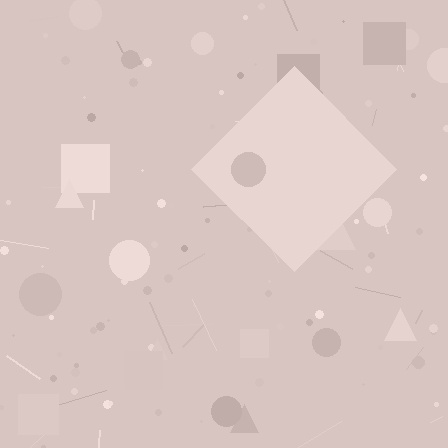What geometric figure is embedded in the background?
A diamond is embedded in the background.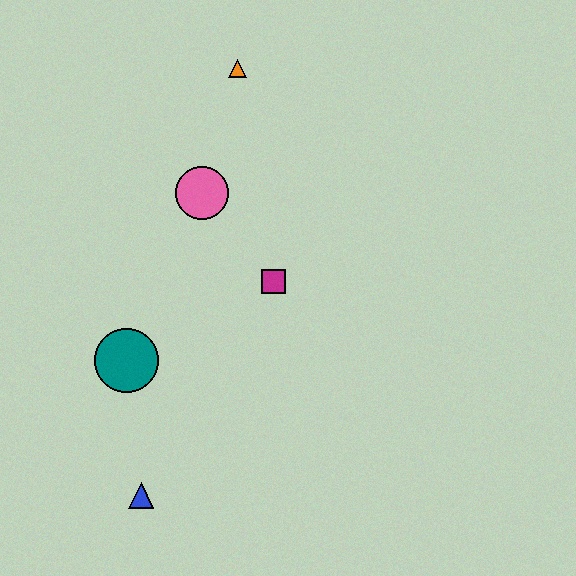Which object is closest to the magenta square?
The pink circle is closest to the magenta square.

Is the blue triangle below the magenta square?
Yes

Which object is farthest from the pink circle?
The blue triangle is farthest from the pink circle.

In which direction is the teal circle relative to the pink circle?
The teal circle is below the pink circle.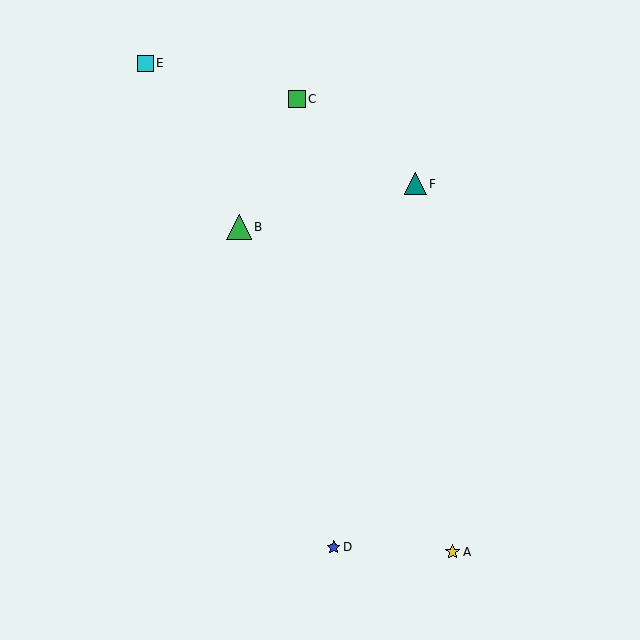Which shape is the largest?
The green triangle (labeled B) is the largest.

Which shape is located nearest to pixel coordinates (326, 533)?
The blue star (labeled D) at (334, 547) is nearest to that location.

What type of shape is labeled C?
Shape C is a green square.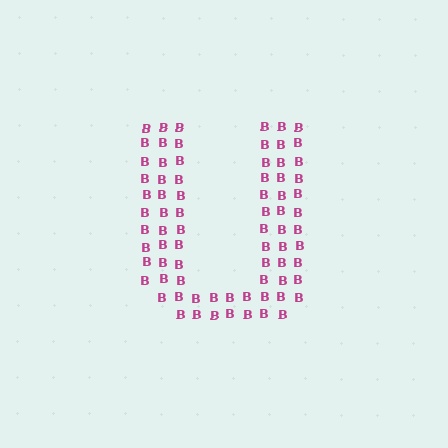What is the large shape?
The large shape is the letter U.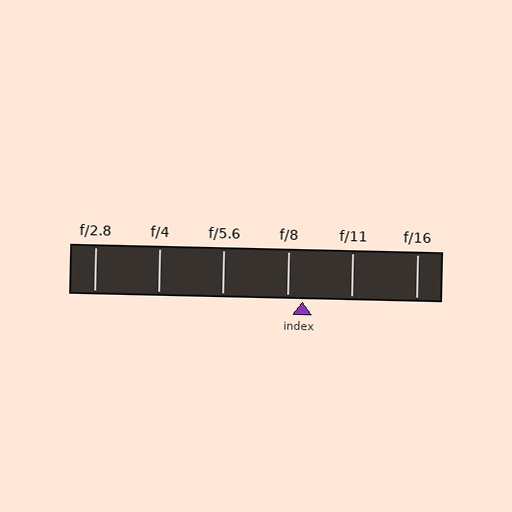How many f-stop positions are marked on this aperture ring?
There are 6 f-stop positions marked.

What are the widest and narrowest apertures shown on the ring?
The widest aperture shown is f/2.8 and the narrowest is f/16.